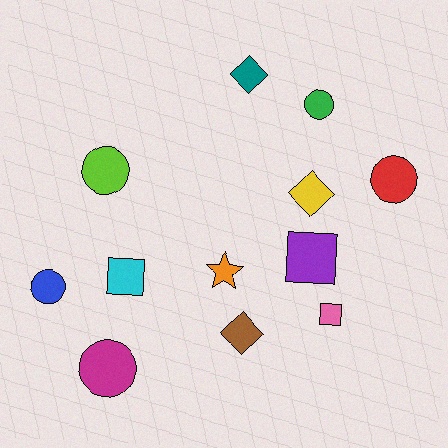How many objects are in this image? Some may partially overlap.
There are 12 objects.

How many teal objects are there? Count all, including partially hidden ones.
There is 1 teal object.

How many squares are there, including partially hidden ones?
There are 3 squares.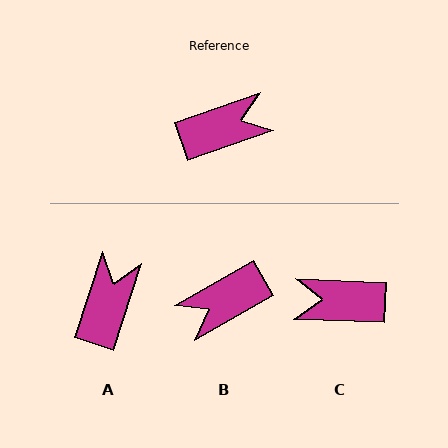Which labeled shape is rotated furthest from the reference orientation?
B, about 170 degrees away.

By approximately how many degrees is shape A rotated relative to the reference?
Approximately 53 degrees counter-clockwise.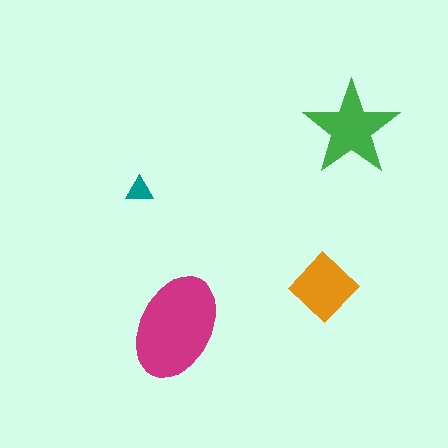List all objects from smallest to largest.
The teal triangle, the orange diamond, the green star, the magenta ellipse.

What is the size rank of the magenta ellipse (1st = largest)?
1st.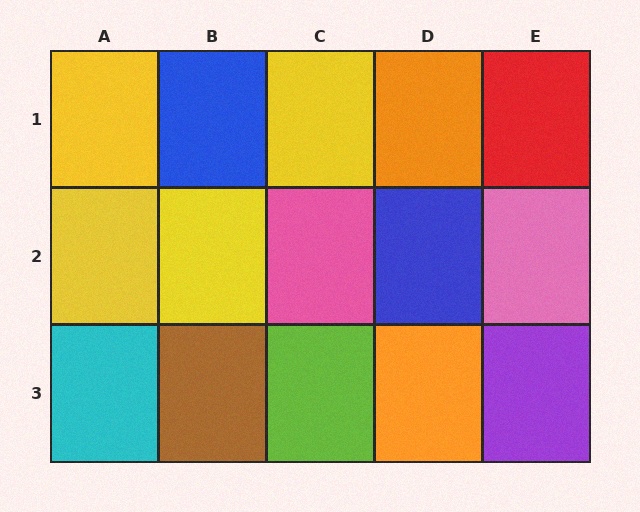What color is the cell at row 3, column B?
Brown.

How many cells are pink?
2 cells are pink.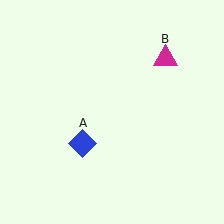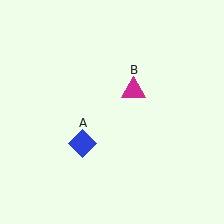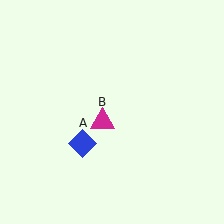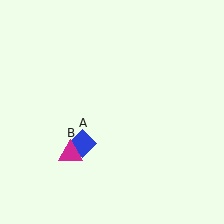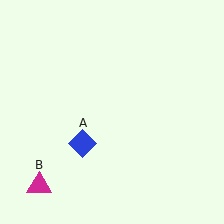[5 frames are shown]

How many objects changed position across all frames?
1 object changed position: magenta triangle (object B).